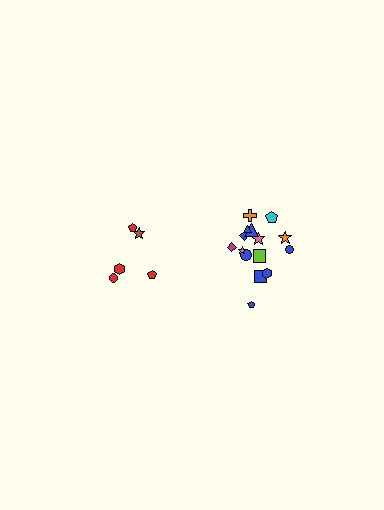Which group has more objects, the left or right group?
The right group.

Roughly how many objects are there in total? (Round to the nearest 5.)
Roughly 20 objects in total.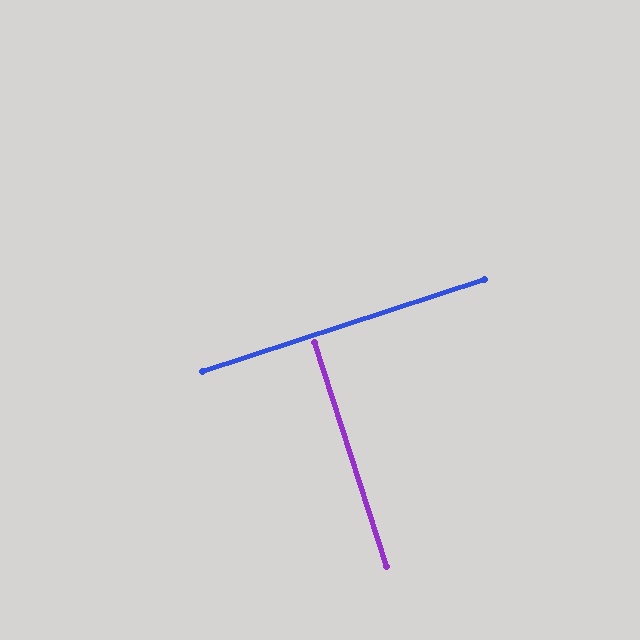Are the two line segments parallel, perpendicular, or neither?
Perpendicular — they meet at approximately 90°.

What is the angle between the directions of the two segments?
Approximately 90 degrees.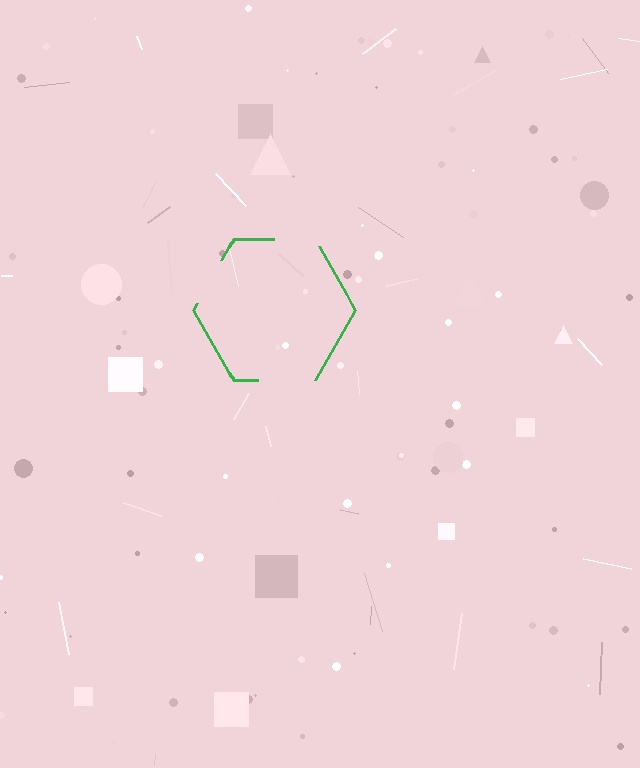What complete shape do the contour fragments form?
The contour fragments form a hexagon.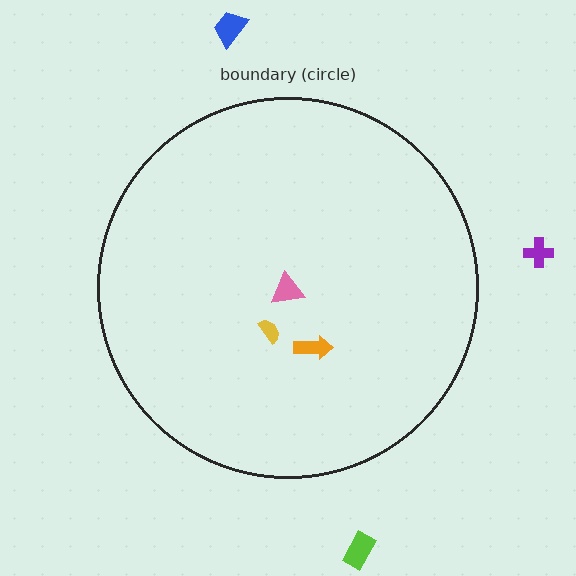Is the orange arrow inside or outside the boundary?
Inside.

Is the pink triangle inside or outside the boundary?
Inside.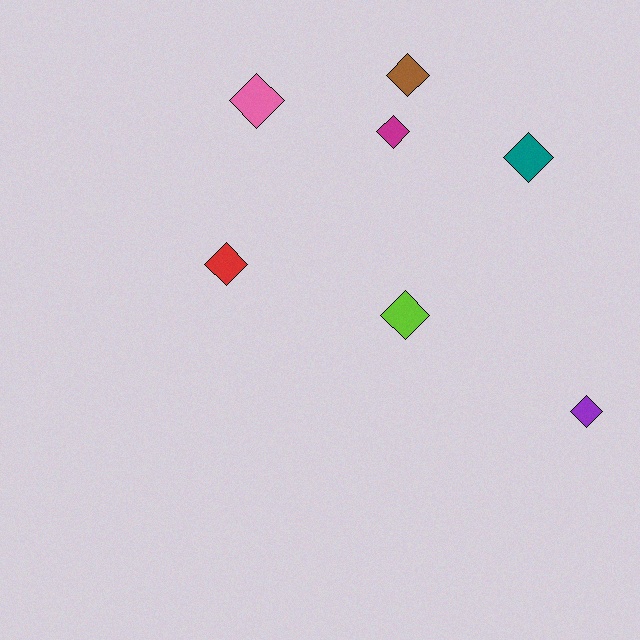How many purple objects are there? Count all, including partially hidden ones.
There is 1 purple object.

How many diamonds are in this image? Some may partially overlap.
There are 7 diamonds.